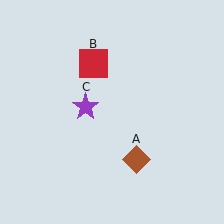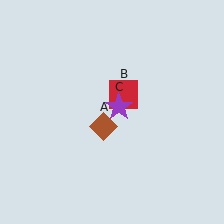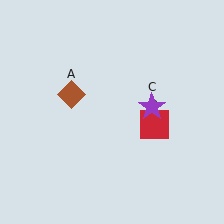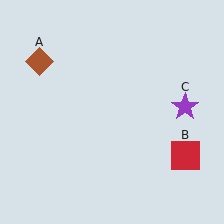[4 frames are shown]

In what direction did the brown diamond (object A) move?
The brown diamond (object A) moved up and to the left.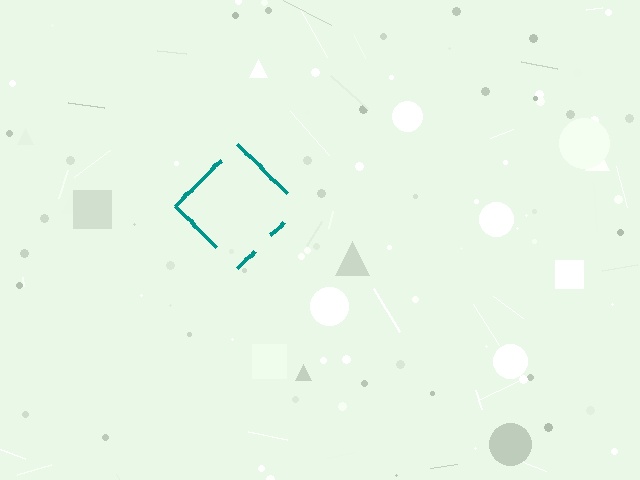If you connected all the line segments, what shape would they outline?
They would outline a diamond.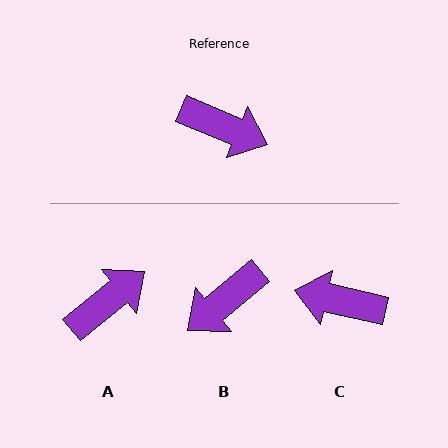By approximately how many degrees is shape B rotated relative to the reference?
Approximately 118 degrees clockwise.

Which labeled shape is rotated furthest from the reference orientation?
C, about 170 degrees away.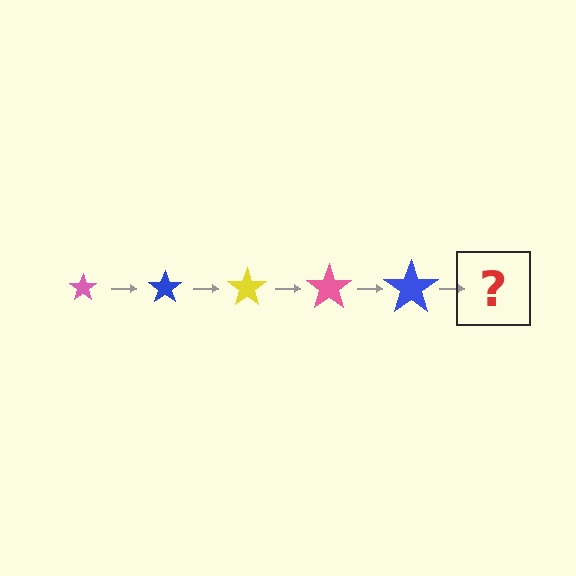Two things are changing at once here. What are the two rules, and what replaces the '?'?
The two rules are that the star grows larger each step and the color cycles through pink, blue, and yellow. The '?' should be a yellow star, larger than the previous one.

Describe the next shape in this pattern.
It should be a yellow star, larger than the previous one.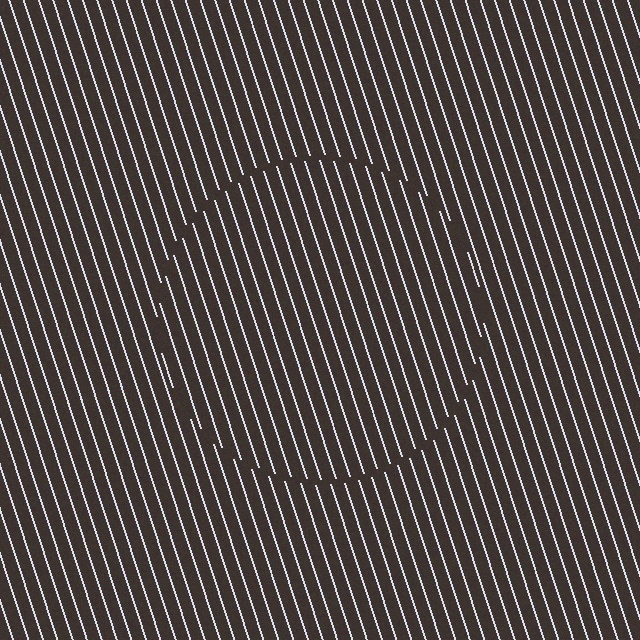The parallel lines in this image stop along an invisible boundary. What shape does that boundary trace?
An illusory circle. The interior of the shape contains the same grating, shifted by half a period — the contour is defined by the phase discontinuity where line-ends from the inner and outer gratings abut.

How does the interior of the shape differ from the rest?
The interior of the shape contains the same grating, shifted by half a period — the contour is defined by the phase discontinuity where line-ends from the inner and outer gratings abut.